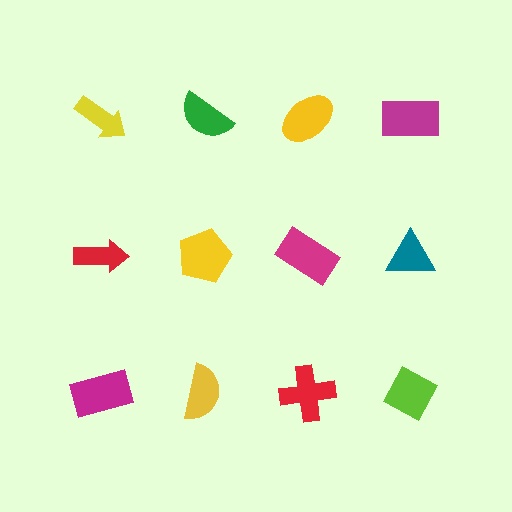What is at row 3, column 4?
A lime diamond.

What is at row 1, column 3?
A yellow ellipse.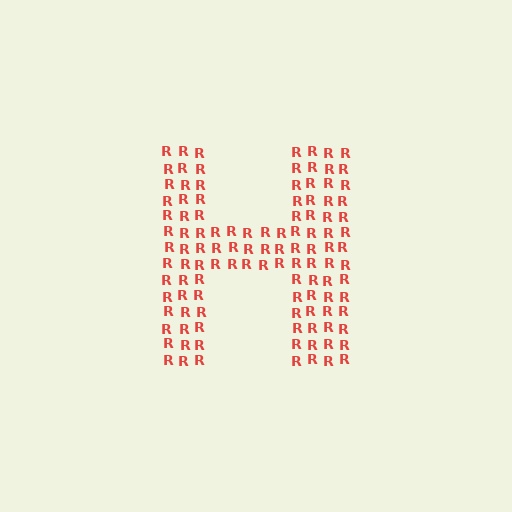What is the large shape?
The large shape is the letter H.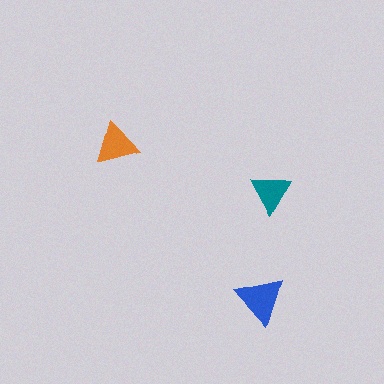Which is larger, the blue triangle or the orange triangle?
The blue one.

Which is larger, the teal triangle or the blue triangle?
The blue one.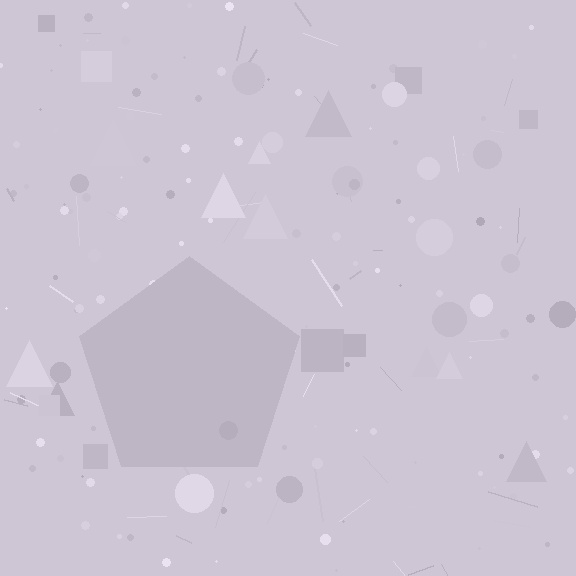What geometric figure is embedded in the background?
A pentagon is embedded in the background.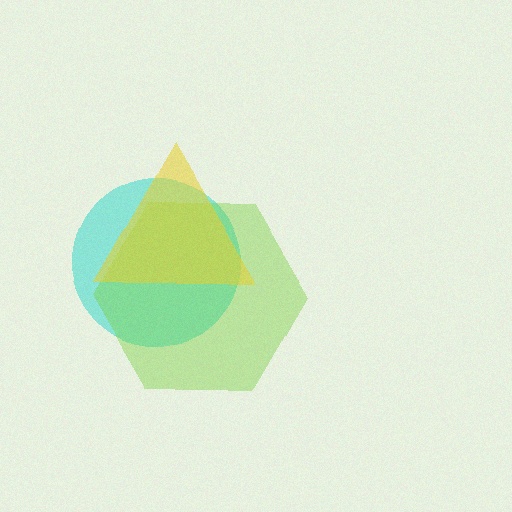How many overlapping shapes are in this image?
There are 3 overlapping shapes in the image.